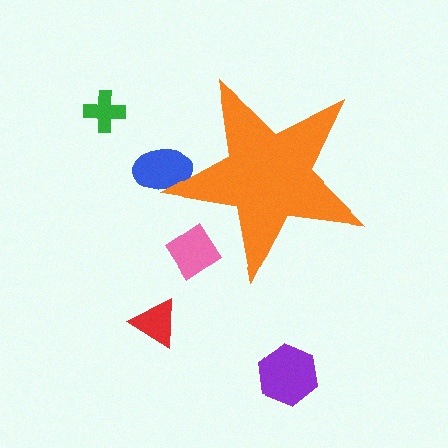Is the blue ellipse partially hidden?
Yes, the blue ellipse is partially hidden behind the orange star.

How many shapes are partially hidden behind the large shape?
2 shapes are partially hidden.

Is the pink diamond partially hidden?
Yes, the pink diamond is partially hidden behind the orange star.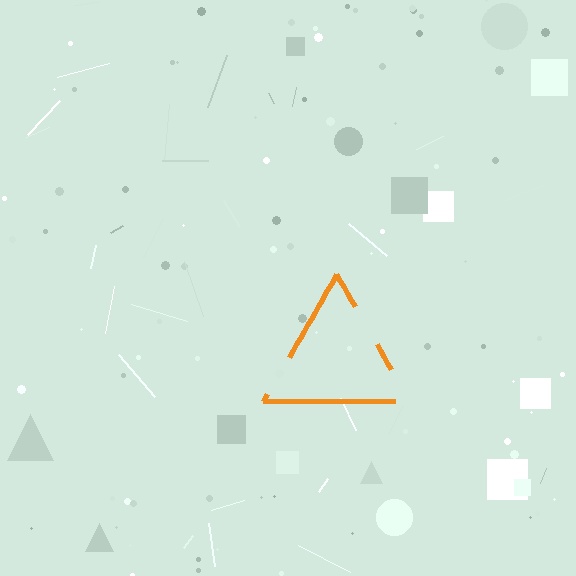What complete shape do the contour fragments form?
The contour fragments form a triangle.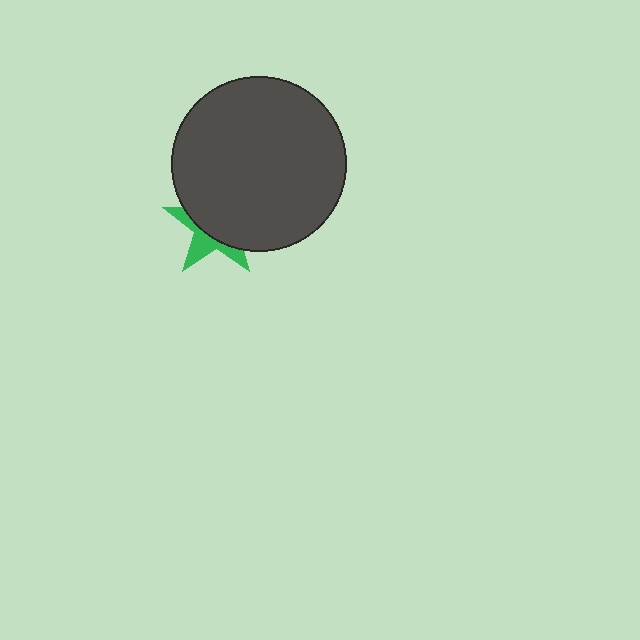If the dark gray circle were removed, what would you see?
You would see the complete green star.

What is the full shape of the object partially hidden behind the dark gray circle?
The partially hidden object is a green star.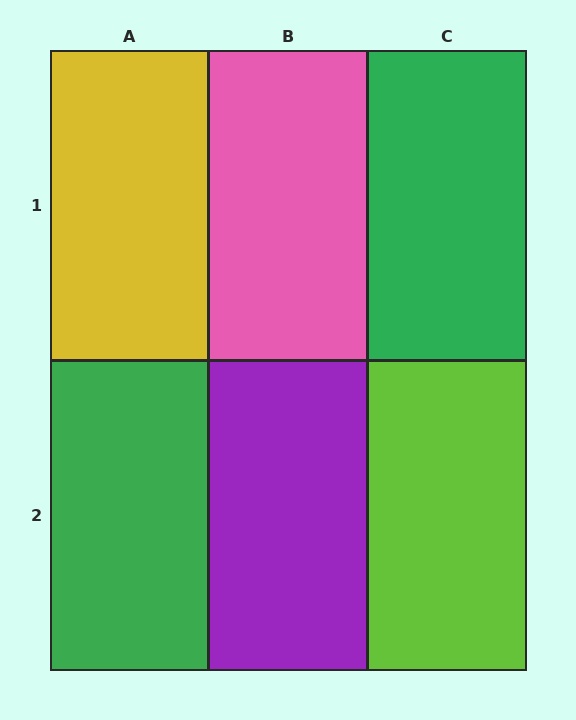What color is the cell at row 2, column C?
Lime.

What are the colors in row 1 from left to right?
Yellow, pink, green.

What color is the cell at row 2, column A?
Green.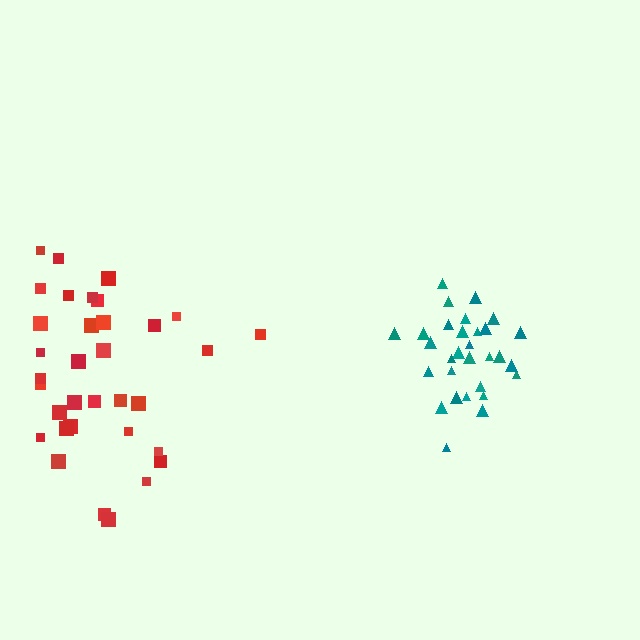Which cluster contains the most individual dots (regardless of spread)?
Red (35).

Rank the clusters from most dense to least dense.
teal, red.